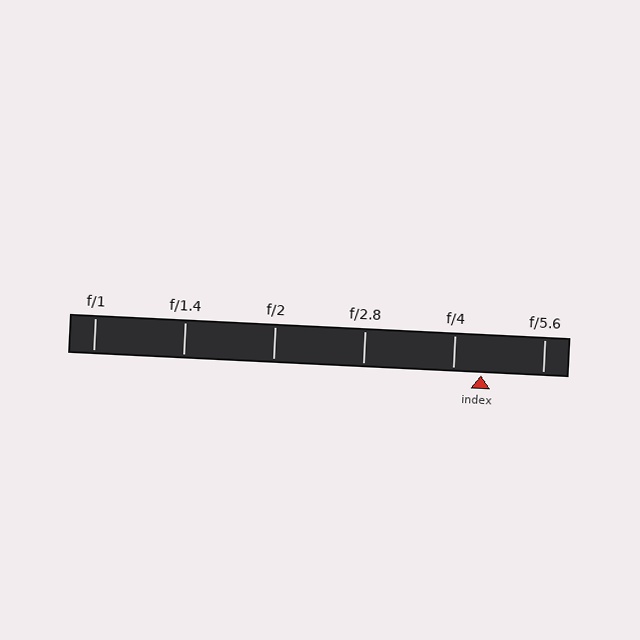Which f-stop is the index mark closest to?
The index mark is closest to f/4.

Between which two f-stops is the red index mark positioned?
The index mark is between f/4 and f/5.6.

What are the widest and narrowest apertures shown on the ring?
The widest aperture shown is f/1 and the narrowest is f/5.6.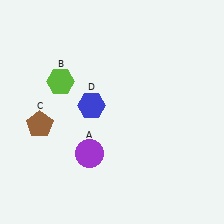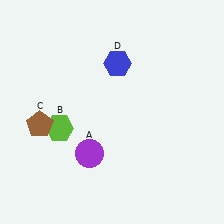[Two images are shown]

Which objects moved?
The objects that moved are: the lime hexagon (B), the blue hexagon (D).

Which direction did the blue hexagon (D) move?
The blue hexagon (D) moved up.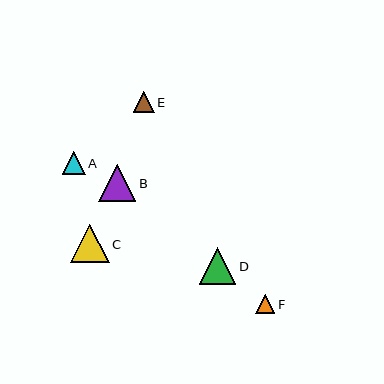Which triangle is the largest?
Triangle C is the largest with a size of approximately 38 pixels.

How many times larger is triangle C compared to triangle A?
Triangle C is approximately 1.6 times the size of triangle A.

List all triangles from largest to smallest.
From largest to smallest: C, B, D, A, E, F.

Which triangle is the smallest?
Triangle F is the smallest with a size of approximately 19 pixels.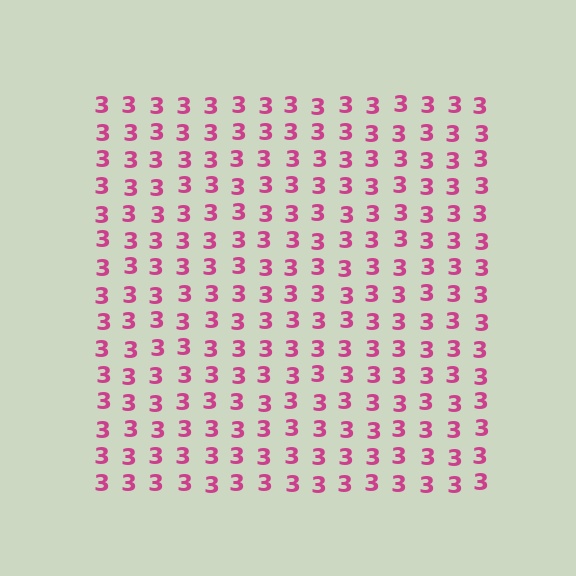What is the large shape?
The large shape is a square.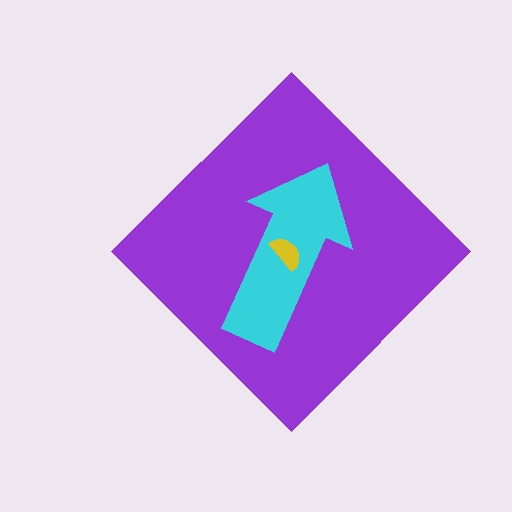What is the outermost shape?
The purple diamond.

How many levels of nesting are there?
3.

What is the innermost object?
The yellow semicircle.